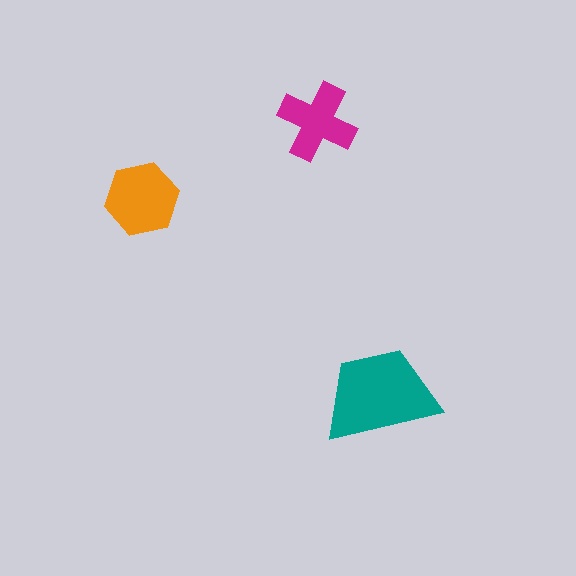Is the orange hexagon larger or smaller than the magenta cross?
Larger.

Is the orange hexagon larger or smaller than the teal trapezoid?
Smaller.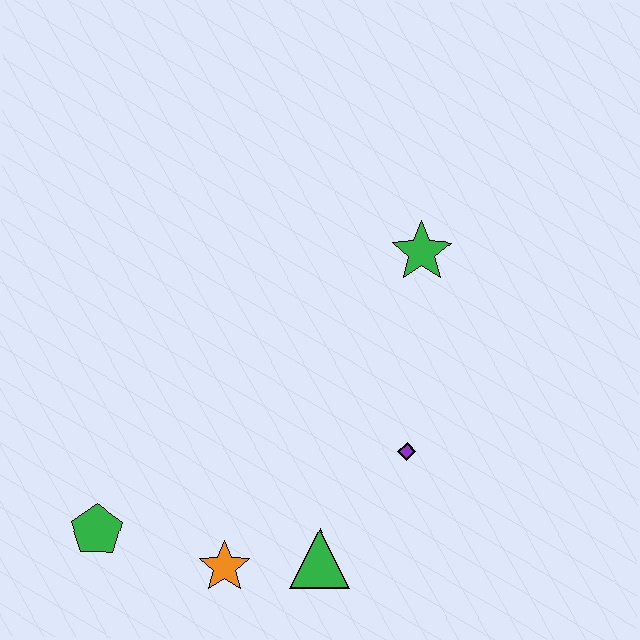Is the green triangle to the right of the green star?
No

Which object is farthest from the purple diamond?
The green pentagon is farthest from the purple diamond.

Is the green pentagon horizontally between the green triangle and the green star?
No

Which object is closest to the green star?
The purple diamond is closest to the green star.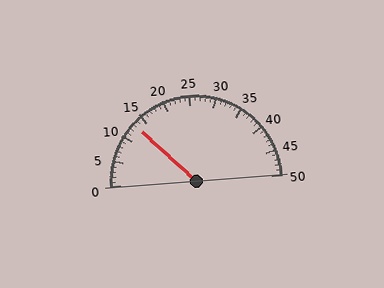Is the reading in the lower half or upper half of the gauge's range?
The reading is in the lower half of the range (0 to 50).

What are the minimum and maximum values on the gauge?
The gauge ranges from 0 to 50.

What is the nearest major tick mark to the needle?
The nearest major tick mark is 15.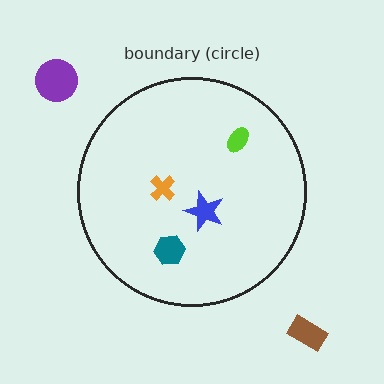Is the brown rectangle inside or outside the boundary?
Outside.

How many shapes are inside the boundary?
4 inside, 2 outside.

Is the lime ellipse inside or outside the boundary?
Inside.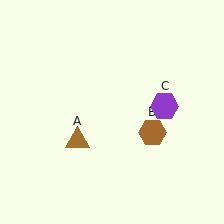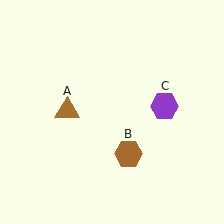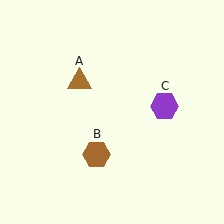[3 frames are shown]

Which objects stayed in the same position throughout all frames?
Purple hexagon (object C) remained stationary.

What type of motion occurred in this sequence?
The brown triangle (object A), brown hexagon (object B) rotated clockwise around the center of the scene.